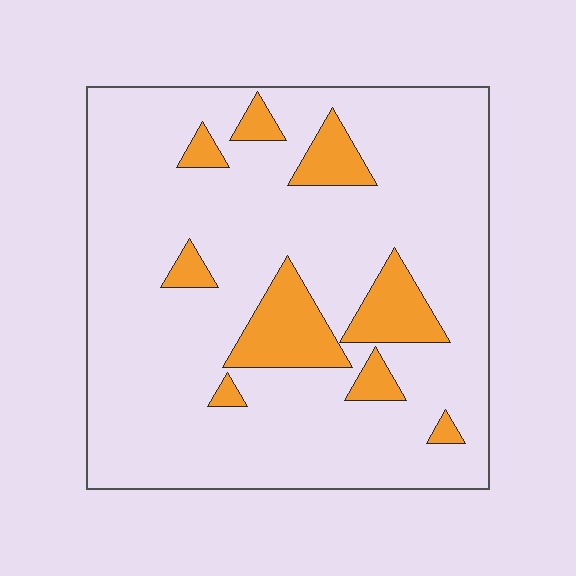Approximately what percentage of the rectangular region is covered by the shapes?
Approximately 15%.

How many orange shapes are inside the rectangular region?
9.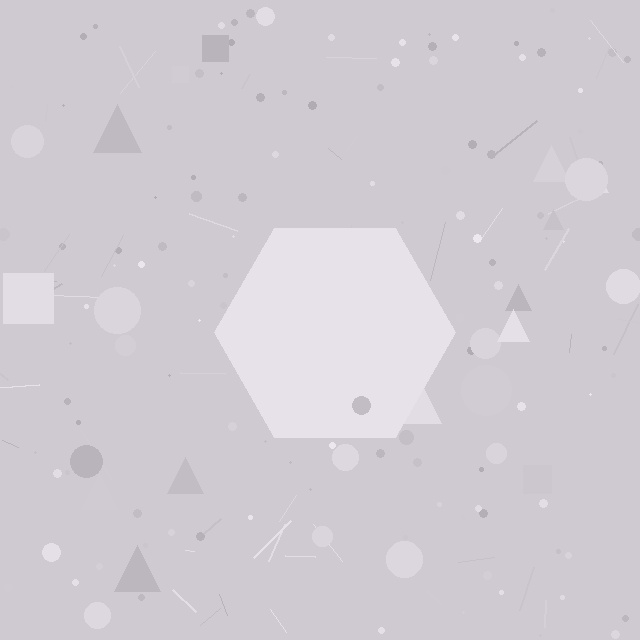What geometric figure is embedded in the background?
A hexagon is embedded in the background.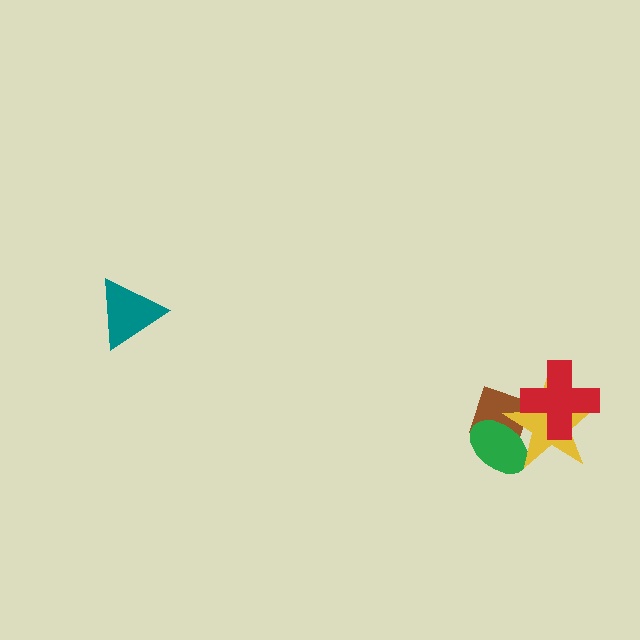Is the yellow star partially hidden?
Yes, it is partially covered by another shape.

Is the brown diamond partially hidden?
Yes, it is partially covered by another shape.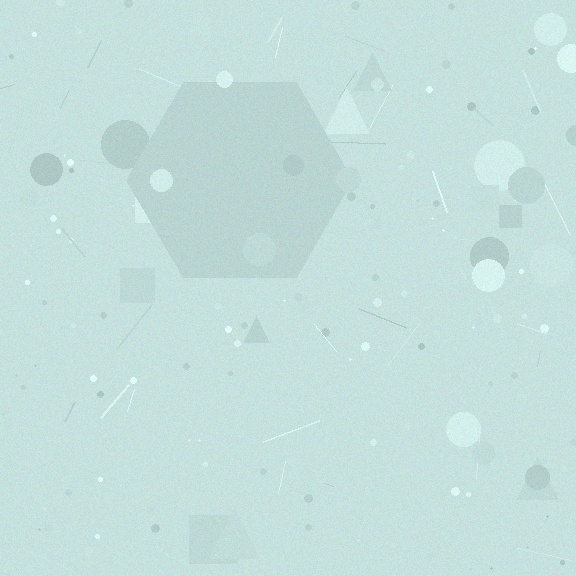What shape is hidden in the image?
A hexagon is hidden in the image.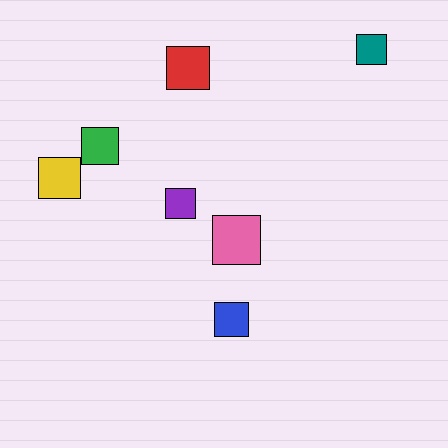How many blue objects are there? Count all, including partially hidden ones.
There is 1 blue object.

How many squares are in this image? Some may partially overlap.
There are 7 squares.